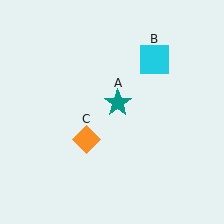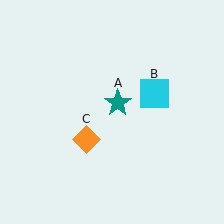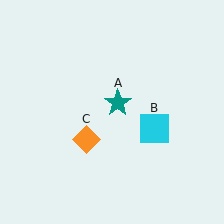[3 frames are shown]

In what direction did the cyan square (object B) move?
The cyan square (object B) moved down.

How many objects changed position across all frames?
1 object changed position: cyan square (object B).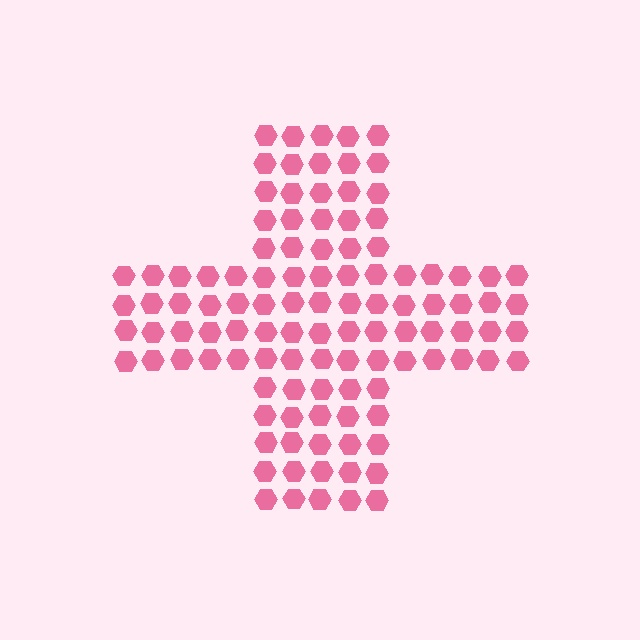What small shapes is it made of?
It is made of small hexagons.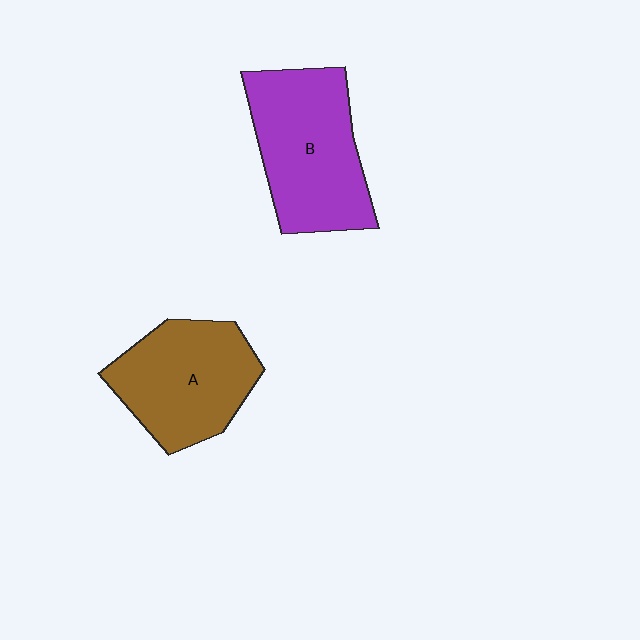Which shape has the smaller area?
Shape A (brown).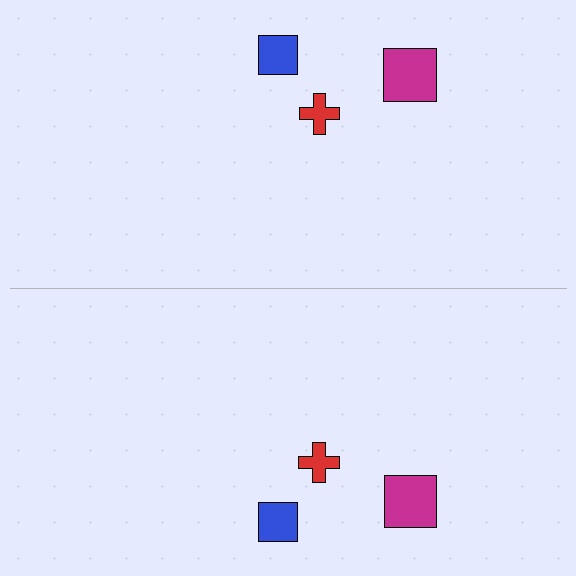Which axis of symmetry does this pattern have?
The pattern has a horizontal axis of symmetry running through the center of the image.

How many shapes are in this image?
There are 6 shapes in this image.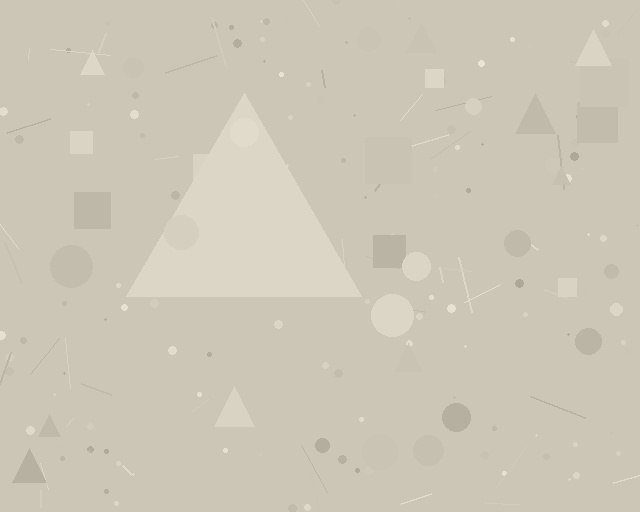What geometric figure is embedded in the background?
A triangle is embedded in the background.